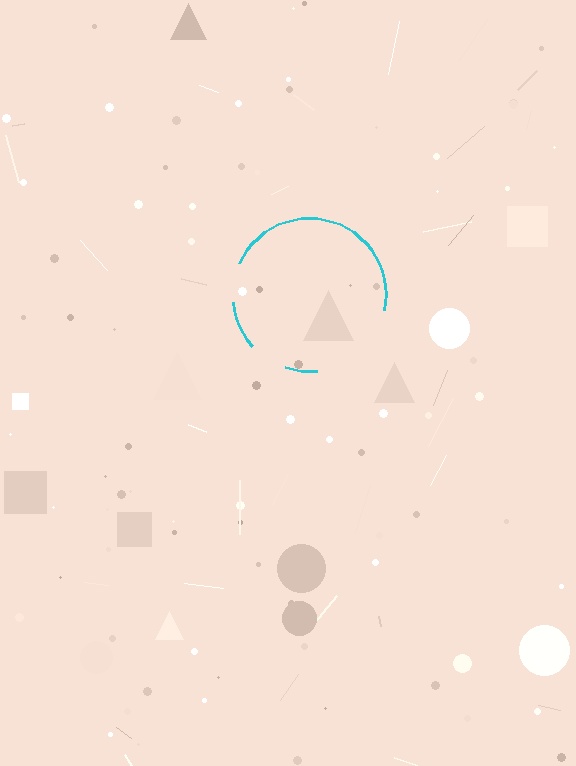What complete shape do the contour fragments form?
The contour fragments form a circle.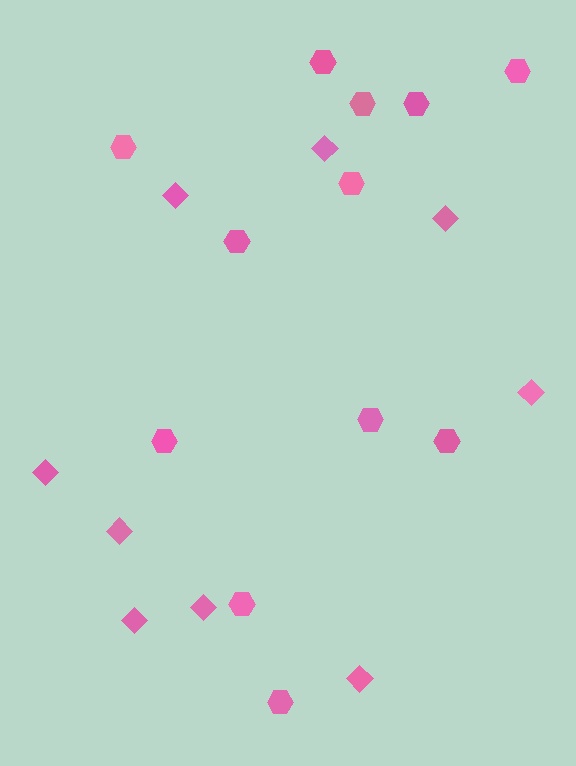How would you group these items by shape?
There are 2 groups: one group of diamonds (9) and one group of hexagons (12).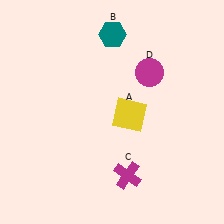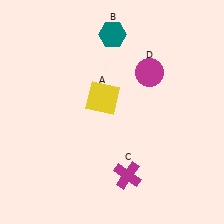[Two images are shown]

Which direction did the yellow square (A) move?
The yellow square (A) moved left.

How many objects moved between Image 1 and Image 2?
1 object moved between the two images.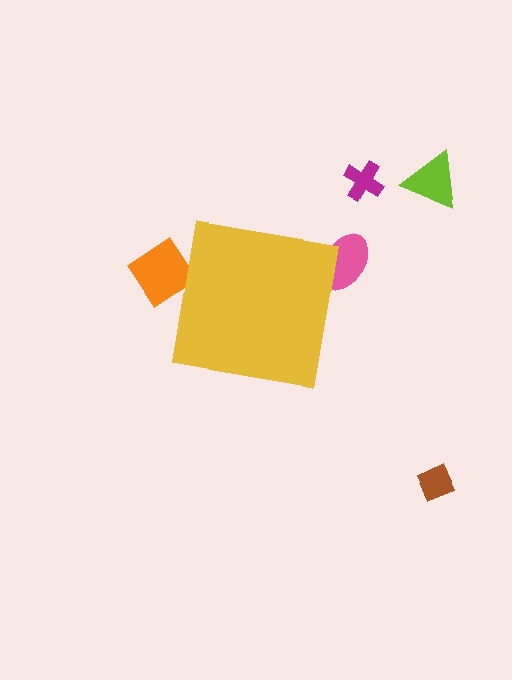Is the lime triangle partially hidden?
No, the lime triangle is fully visible.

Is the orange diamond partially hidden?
Yes, the orange diamond is partially hidden behind the yellow square.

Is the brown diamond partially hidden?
No, the brown diamond is fully visible.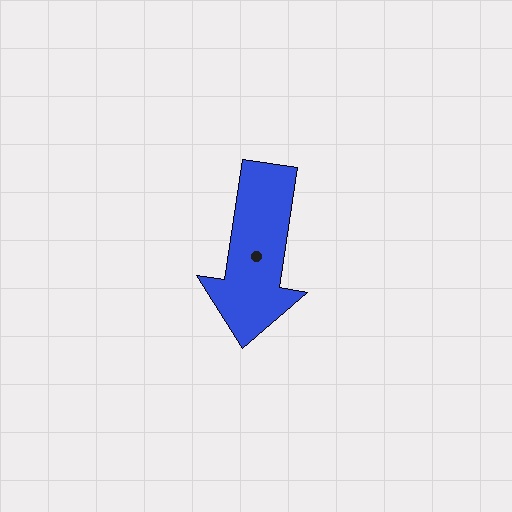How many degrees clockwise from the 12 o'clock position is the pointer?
Approximately 189 degrees.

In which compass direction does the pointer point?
South.